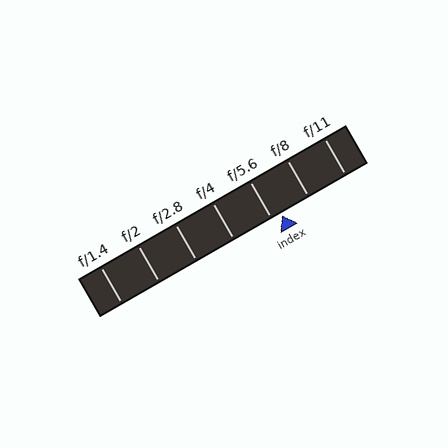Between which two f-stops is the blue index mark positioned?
The index mark is between f/5.6 and f/8.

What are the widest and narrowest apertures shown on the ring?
The widest aperture shown is f/1.4 and the narrowest is f/11.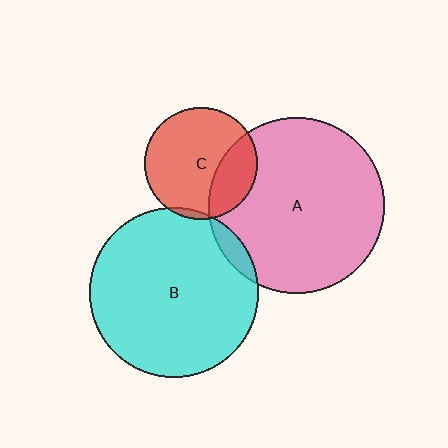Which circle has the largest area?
Circle A (pink).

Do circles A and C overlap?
Yes.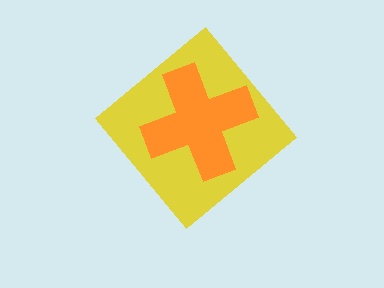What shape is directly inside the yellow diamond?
The orange cross.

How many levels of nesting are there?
2.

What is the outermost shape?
The yellow diamond.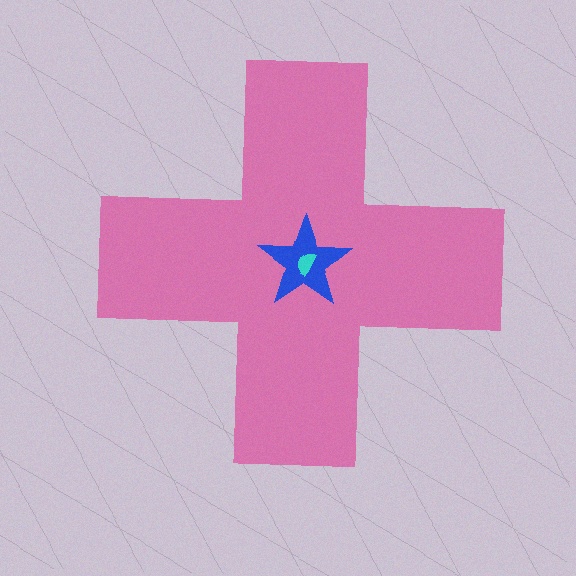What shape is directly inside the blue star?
The cyan semicircle.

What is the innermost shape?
The cyan semicircle.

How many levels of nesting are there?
3.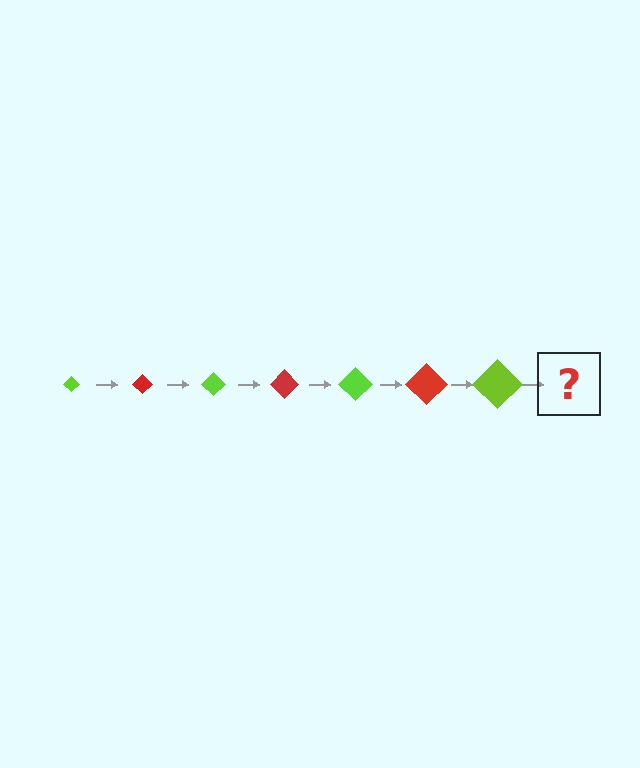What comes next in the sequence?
The next element should be a red diamond, larger than the previous one.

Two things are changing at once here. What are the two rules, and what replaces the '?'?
The two rules are that the diamond grows larger each step and the color cycles through lime and red. The '?' should be a red diamond, larger than the previous one.